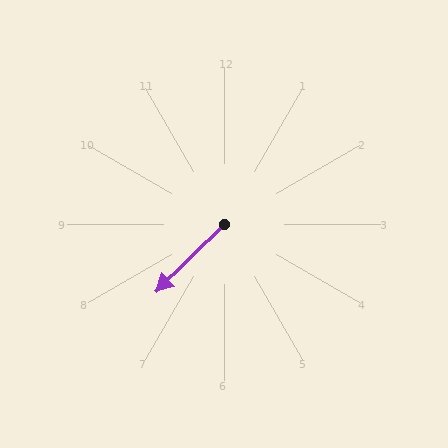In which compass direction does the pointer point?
Southwest.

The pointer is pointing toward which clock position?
Roughly 8 o'clock.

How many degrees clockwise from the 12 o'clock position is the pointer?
Approximately 225 degrees.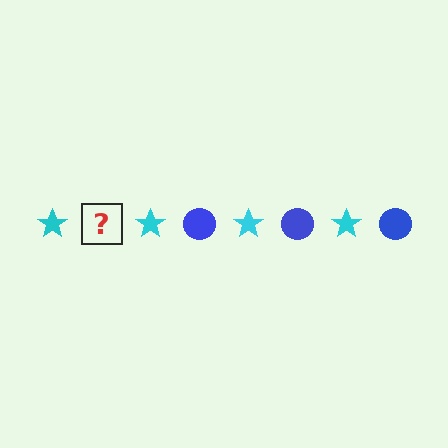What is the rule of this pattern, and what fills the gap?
The rule is that the pattern alternates between cyan star and blue circle. The gap should be filled with a blue circle.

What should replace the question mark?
The question mark should be replaced with a blue circle.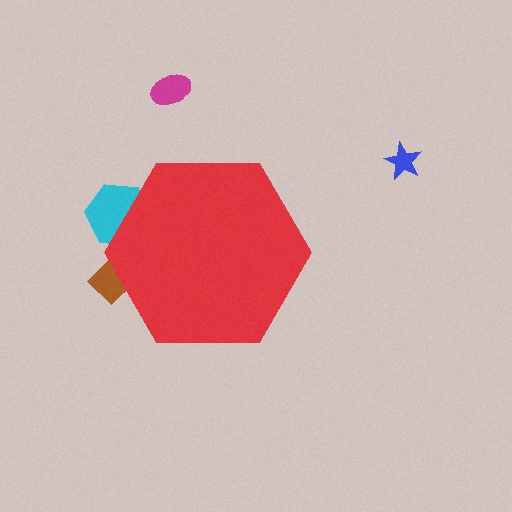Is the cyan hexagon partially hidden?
Yes, the cyan hexagon is partially hidden behind the red hexagon.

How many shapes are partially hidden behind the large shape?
2 shapes are partially hidden.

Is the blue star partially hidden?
No, the blue star is fully visible.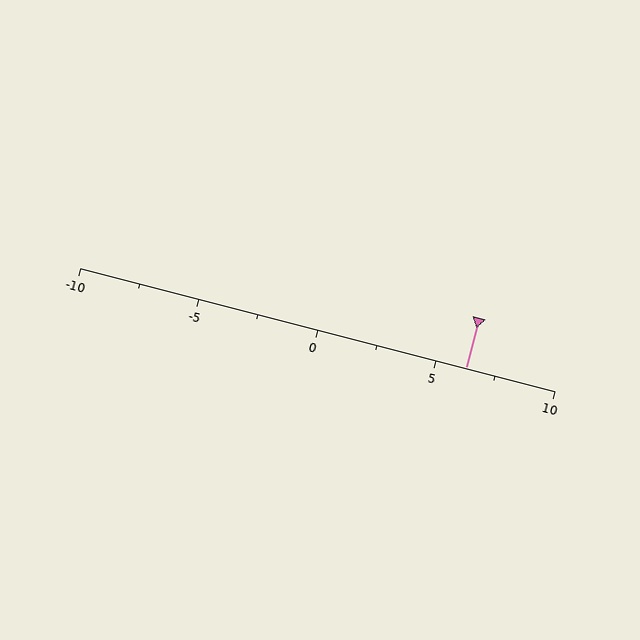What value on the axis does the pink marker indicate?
The marker indicates approximately 6.2.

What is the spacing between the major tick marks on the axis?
The major ticks are spaced 5 apart.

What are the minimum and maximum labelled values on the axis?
The axis runs from -10 to 10.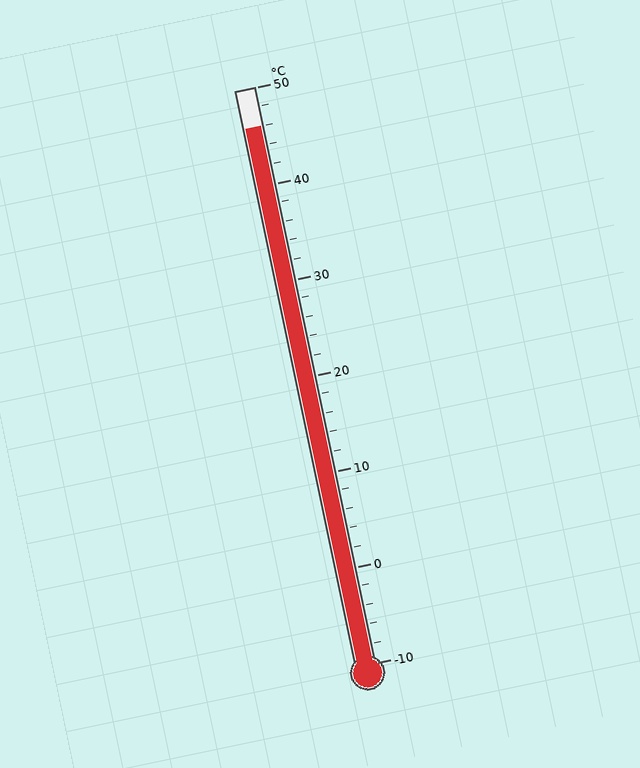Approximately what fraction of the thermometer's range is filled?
The thermometer is filled to approximately 95% of its range.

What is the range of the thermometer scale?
The thermometer scale ranges from -10°C to 50°C.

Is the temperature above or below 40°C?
The temperature is above 40°C.